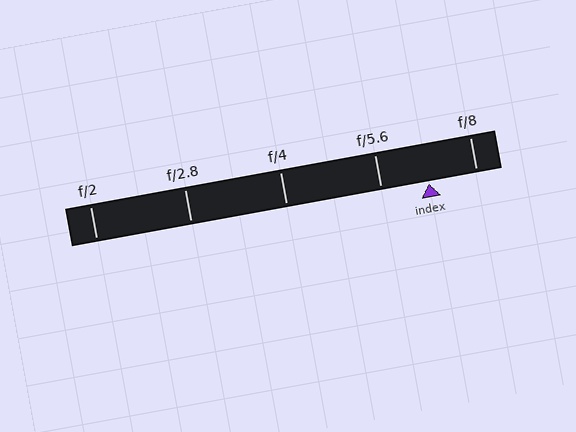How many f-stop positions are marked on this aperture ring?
There are 5 f-stop positions marked.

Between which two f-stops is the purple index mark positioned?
The index mark is between f/5.6 and f/8.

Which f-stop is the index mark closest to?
The index mark is closest to f/5.6.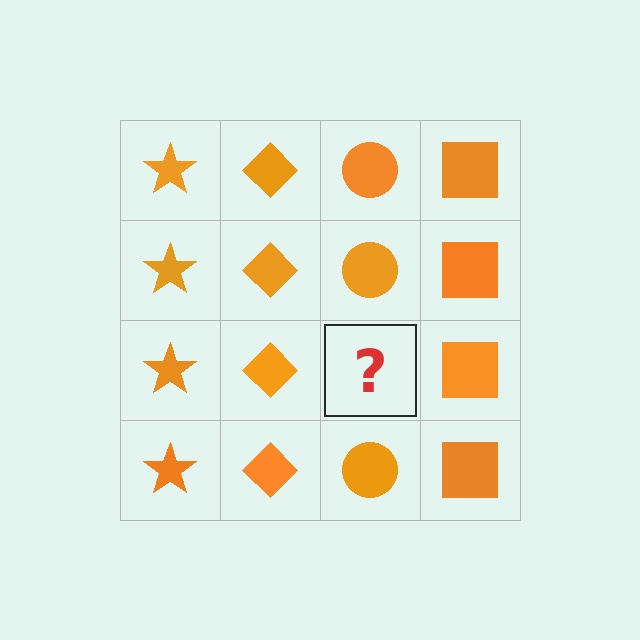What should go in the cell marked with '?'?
The missing cell should contain an orange circle.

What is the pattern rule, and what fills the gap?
The rule is that each column has a consistent shape. The gap should be filled with an orange circle.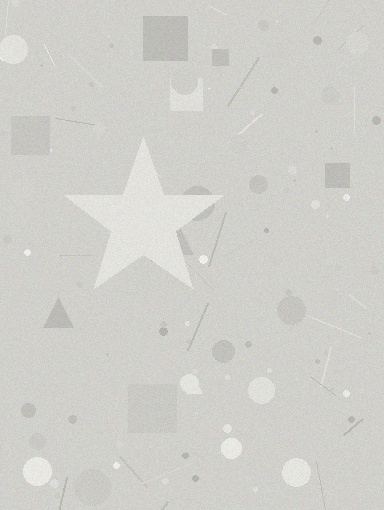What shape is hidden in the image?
A star is hidden in the image.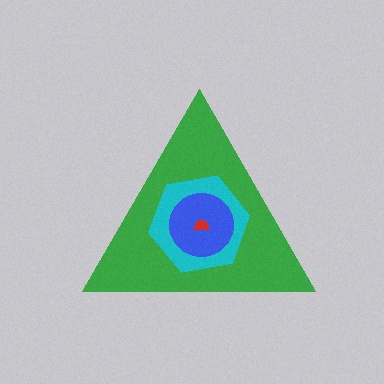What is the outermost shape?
The green triangle.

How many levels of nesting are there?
4.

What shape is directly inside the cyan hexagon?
The blue circle.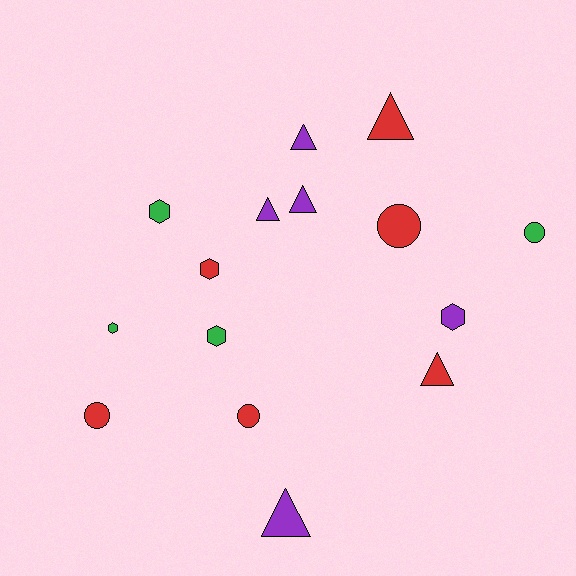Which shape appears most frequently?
Triangle, with 6 objects.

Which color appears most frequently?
Red, with 6 objects.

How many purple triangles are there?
There are 4 purple triangles.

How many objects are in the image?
There are 15 objects.